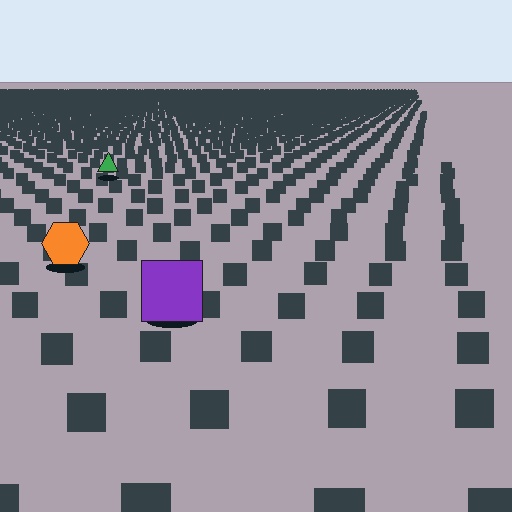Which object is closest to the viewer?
The purple square is closest. The texture marks near it are larger and more spread out.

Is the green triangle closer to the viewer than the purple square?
No. The purple square is closer — you can tell from the texture gradient: the ground texture is coarser near it.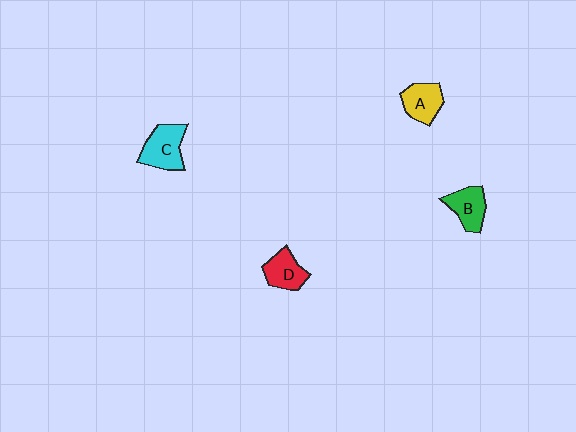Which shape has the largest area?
Shape C (cyan).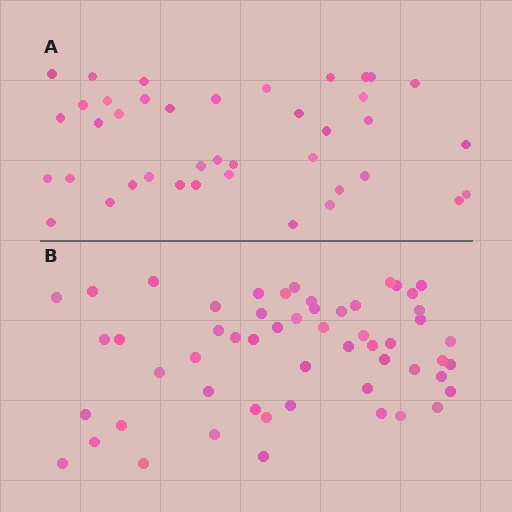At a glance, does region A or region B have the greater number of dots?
Region B (the bottom region) has more dots.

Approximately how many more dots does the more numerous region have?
Region B has approximately 15 more dots than region A.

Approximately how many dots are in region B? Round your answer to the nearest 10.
About 60 dots. (The exact count is 55, which rounds to 60.)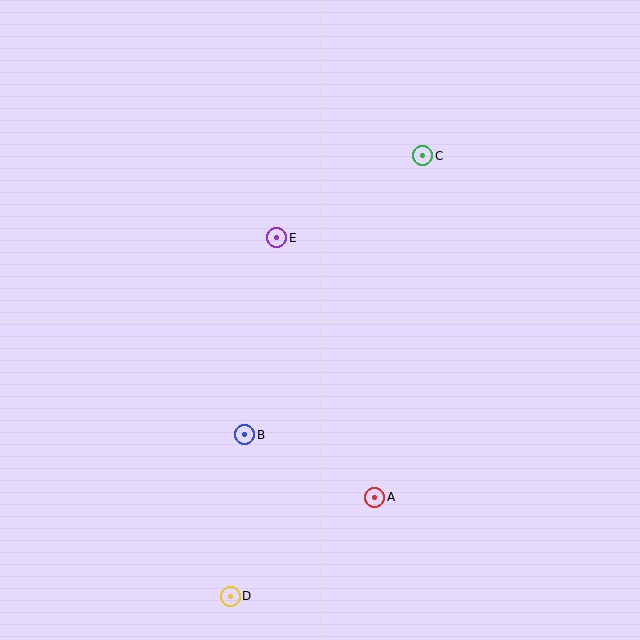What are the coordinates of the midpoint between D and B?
The midpoint between D and B is at (237, 515).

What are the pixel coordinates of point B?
Point B is at (245, 435).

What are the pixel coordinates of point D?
Point D is at (230, 596).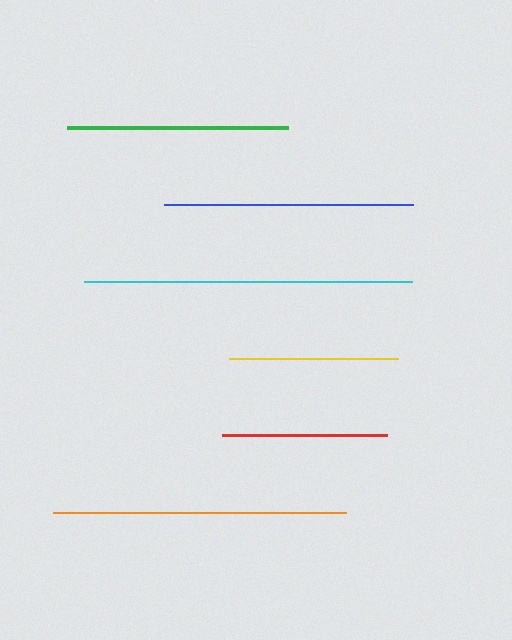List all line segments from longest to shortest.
From longest to shortest: cyan, orange, blue, green, yellow, red.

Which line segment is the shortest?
The red line is the shortest at approximately 164 pixels.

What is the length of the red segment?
The red segment is approximately 164 pixels long.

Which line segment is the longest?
The cyan line is the longest at approximately 328 pixels.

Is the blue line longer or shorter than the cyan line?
The cyan line is longer than the blue line.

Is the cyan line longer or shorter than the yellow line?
The cyan line is longer than the yellow line.